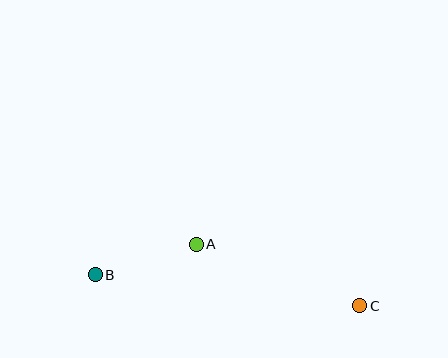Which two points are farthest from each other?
Points B and C are farthest from each other.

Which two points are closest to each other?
Points A and B are closest to each other.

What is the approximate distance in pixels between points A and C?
The distance between A and C is approximately 175 pixels.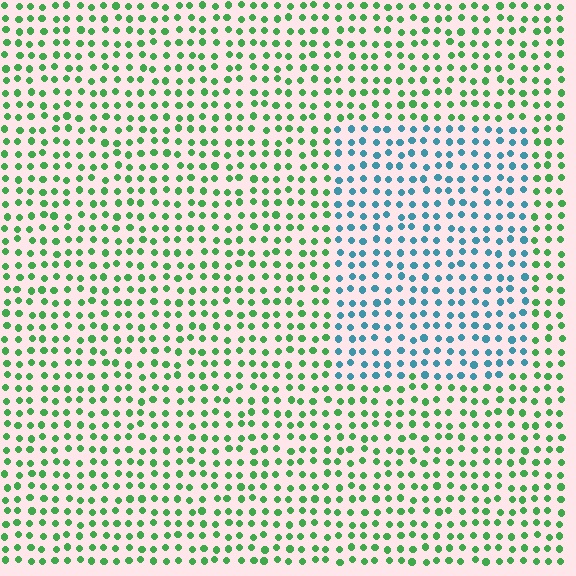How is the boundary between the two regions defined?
The boundary is defined purely by a slight shift in hue (about 65 degrees). Spacing, size, and orientation are identical on both sides.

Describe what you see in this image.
The image is filled with small green elements in a uniform arrangement. A rectangle-shaped region is visible where the elements are tinted to a slightly different hue, forming a subtle color boundary.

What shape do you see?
I see a rectangle.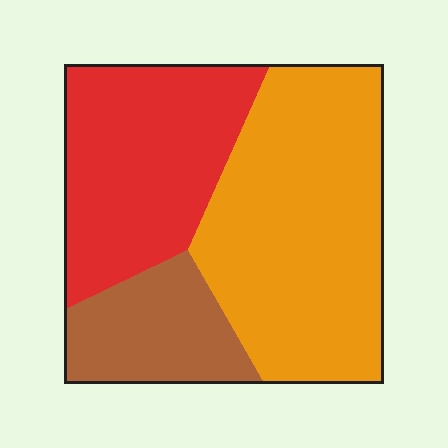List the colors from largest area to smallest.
From largest to smallest: orange, red, brown.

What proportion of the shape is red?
Red takes up between a quarter and a half of the shape.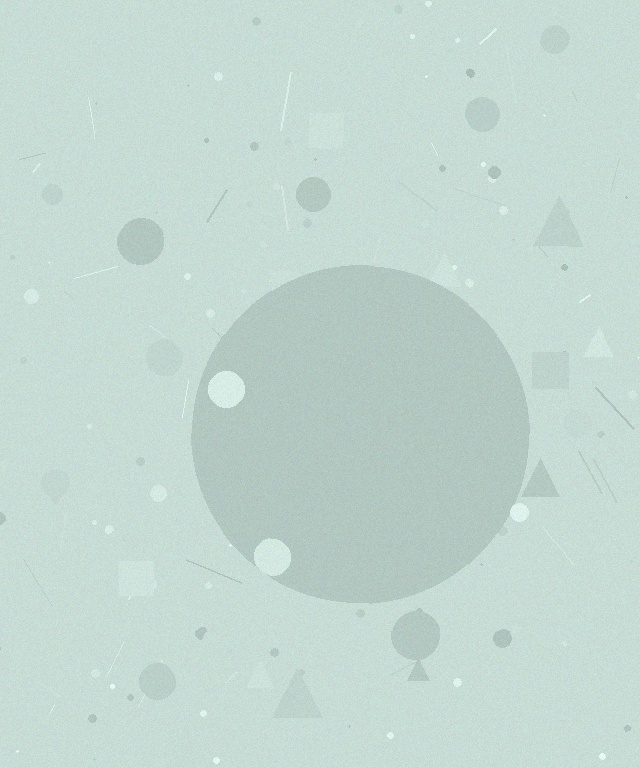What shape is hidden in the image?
A circle is hidden in the image.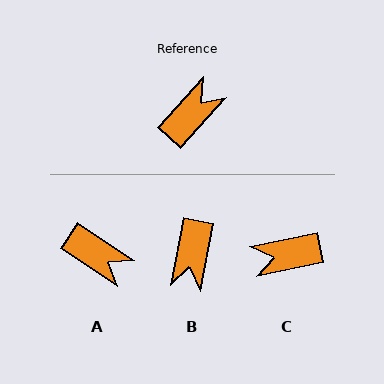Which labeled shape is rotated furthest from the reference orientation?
B, about 149 degrees away.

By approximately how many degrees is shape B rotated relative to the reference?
Approximately 149 degrees clockwise.